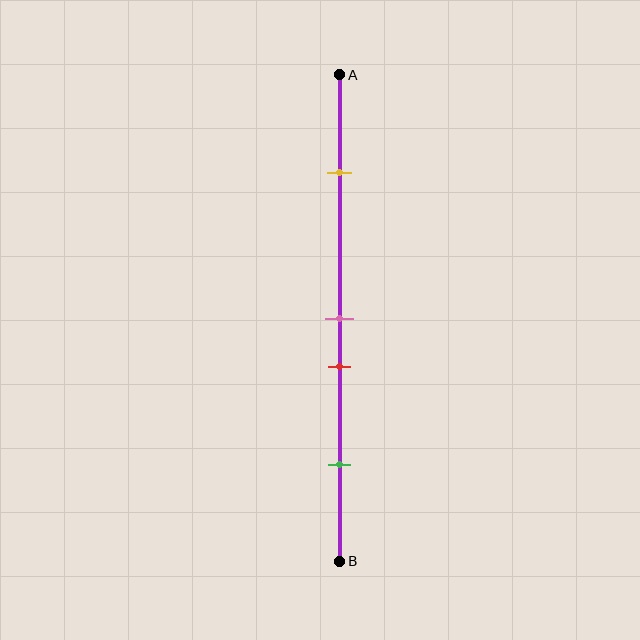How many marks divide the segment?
There are 4 marks dividing the segment.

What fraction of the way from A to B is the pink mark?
The pink mark is approximately 50% (0.5) of the way from A to B.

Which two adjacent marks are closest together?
The pink and red marks are the closest adjacent pair.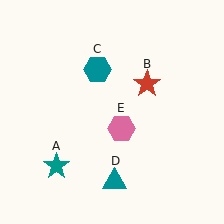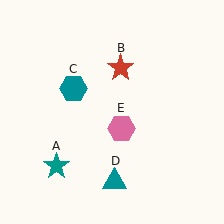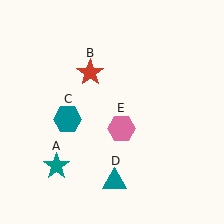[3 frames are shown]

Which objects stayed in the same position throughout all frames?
Teal star (object A) and teal triangle (object D) and pink hexagon (object E) remained stationary.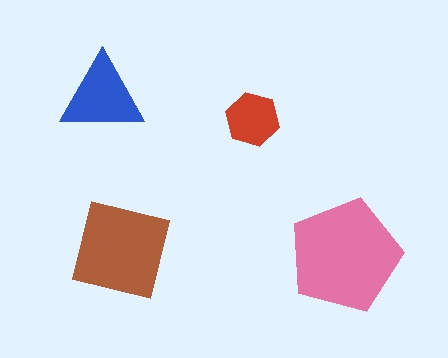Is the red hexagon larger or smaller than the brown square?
Smaller.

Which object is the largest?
The pink pentagon.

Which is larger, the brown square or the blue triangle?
The brown square.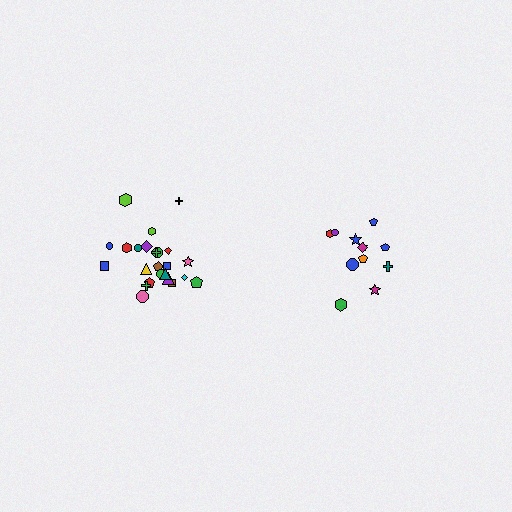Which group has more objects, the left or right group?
The left group.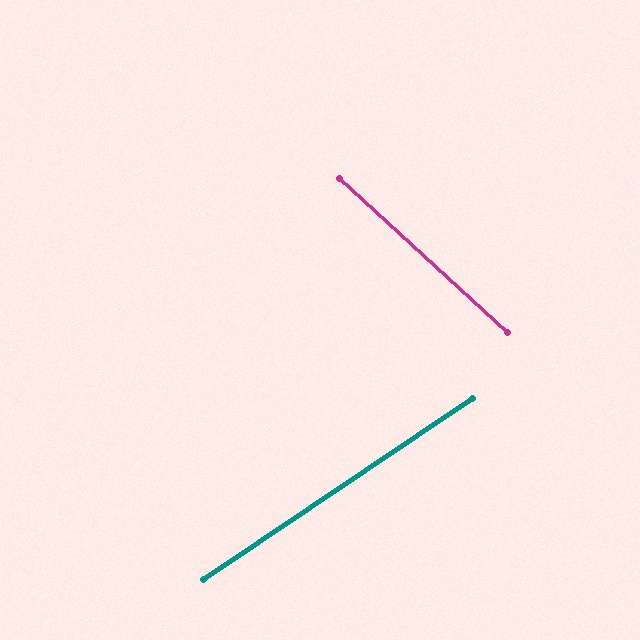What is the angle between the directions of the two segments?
Approximately 76 degrees.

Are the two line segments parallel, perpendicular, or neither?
Neither parallel nor perpendicular — they differ by about 76°.